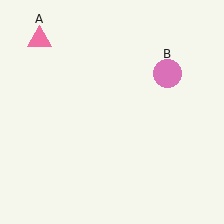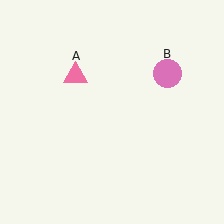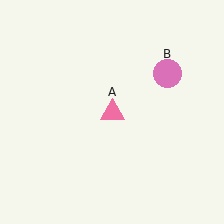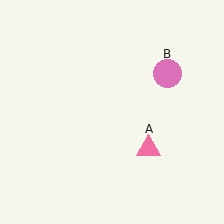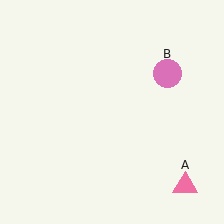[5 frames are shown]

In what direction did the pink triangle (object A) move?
The pink triangle (object A) moved down and to the right.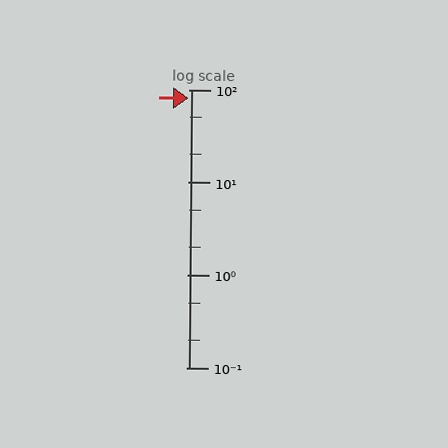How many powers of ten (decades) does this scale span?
The scale spans 3 decades, from 0.1 to 100.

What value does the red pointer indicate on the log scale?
The pointer indicates approximately 80.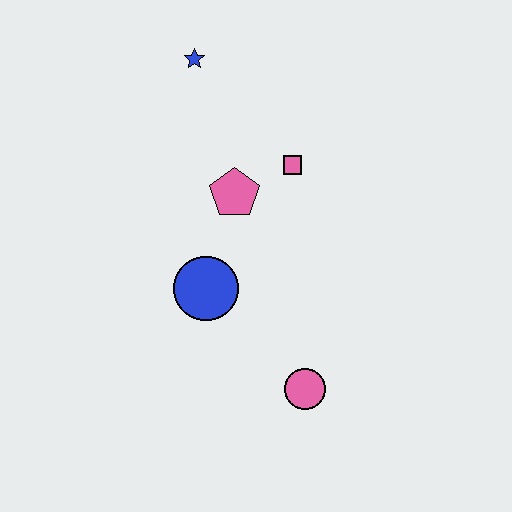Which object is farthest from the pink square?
The pink circle is farthest from the pink square.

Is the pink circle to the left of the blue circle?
No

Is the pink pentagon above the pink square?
No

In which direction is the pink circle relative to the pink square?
The pink circle is below the pink square.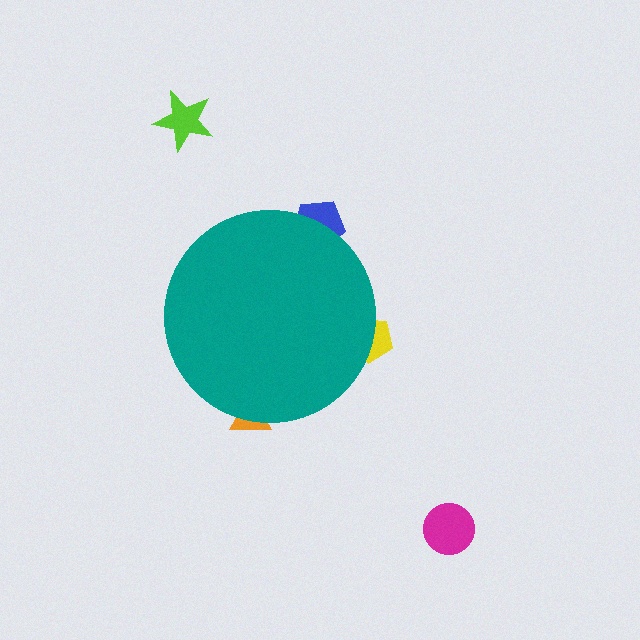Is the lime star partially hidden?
No, the lime star is fully visible.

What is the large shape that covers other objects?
A teal circle.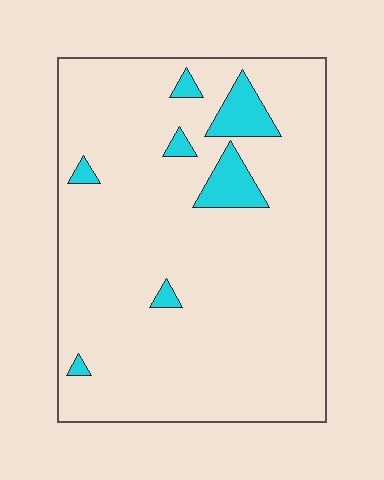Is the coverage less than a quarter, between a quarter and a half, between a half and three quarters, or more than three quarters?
Less than a quarter.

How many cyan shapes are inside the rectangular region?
7.